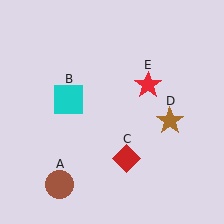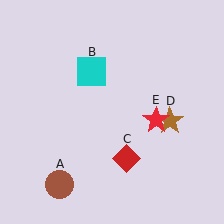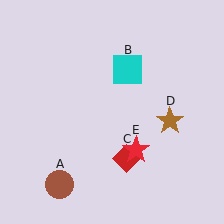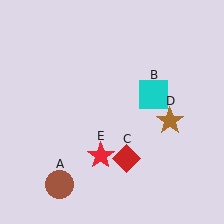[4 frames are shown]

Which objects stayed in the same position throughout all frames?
Brown circle (object A) and red diamond (object C) and brown star (object D) remained stationary.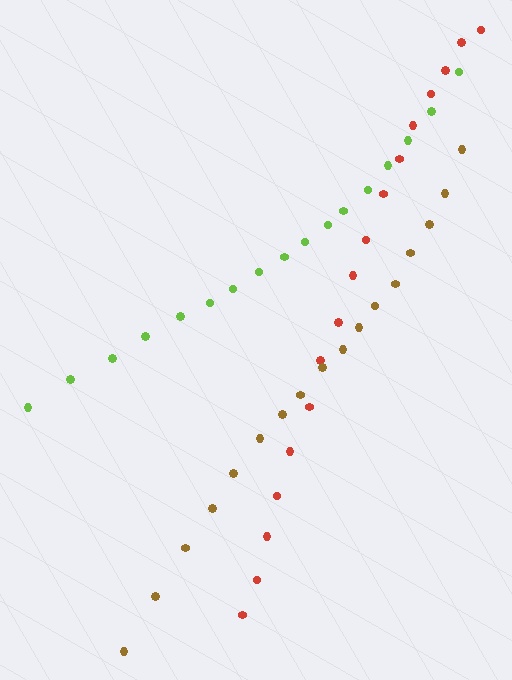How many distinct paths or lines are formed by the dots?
There are 3 distinct paths.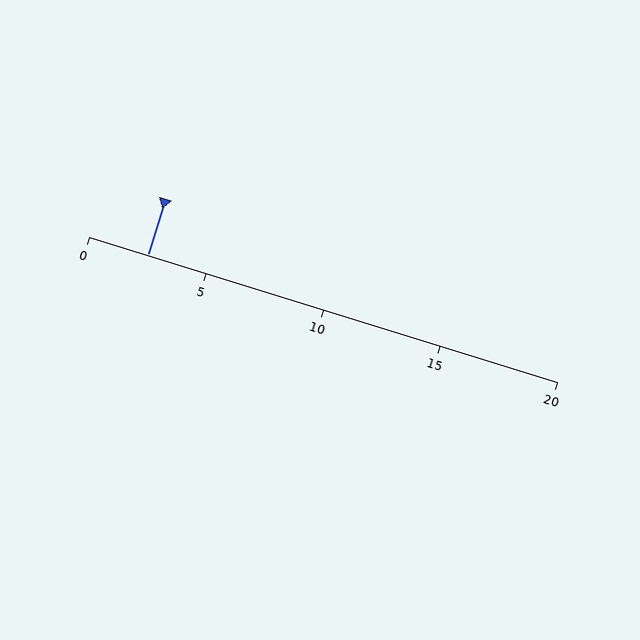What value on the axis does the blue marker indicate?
The marker indicates approximately 2.5.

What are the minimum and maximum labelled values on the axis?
The axis runs from 0 to 20.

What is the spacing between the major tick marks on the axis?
The major ticks are spaced 5 apart.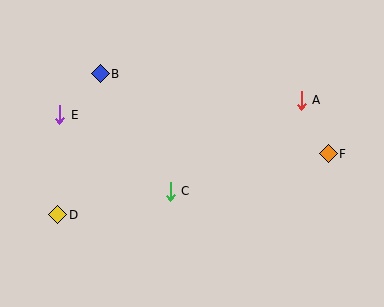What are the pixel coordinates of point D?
Point D is at (58, 215).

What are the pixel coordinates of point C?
Point C is at (170, 191).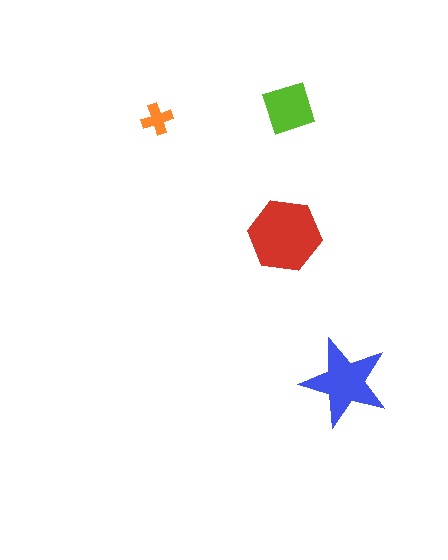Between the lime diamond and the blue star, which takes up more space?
The blue star.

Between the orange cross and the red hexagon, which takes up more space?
The red hexagon.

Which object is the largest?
The red hexagon.